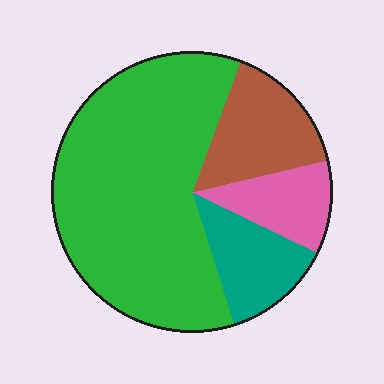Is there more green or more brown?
Green.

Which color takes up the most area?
Green, at roughly 60%.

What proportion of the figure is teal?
Teal takes up less than a quarter of the figure.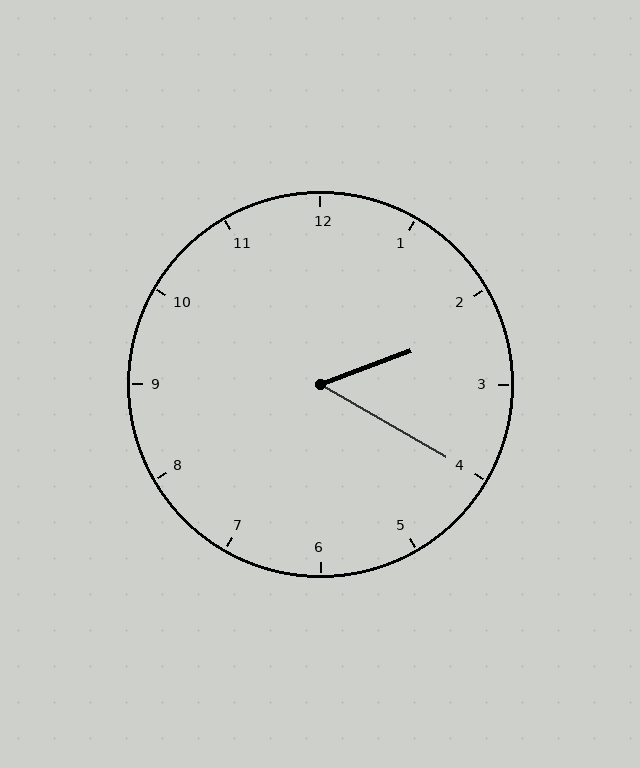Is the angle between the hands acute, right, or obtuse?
It is acute.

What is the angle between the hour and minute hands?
Approximately 50 degrees.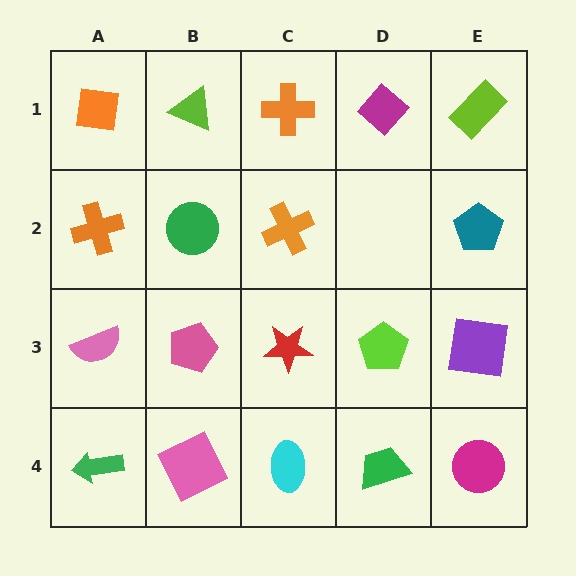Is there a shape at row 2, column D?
No, that cell is empty.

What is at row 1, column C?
An orange cross.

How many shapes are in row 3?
5 shapes.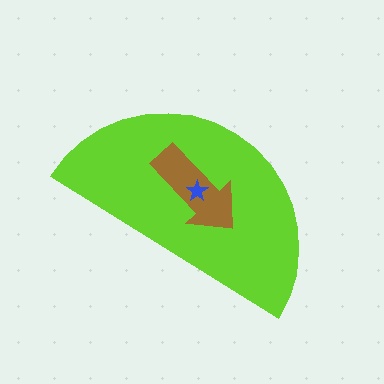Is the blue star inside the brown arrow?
Yes.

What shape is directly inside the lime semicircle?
The brown arrow.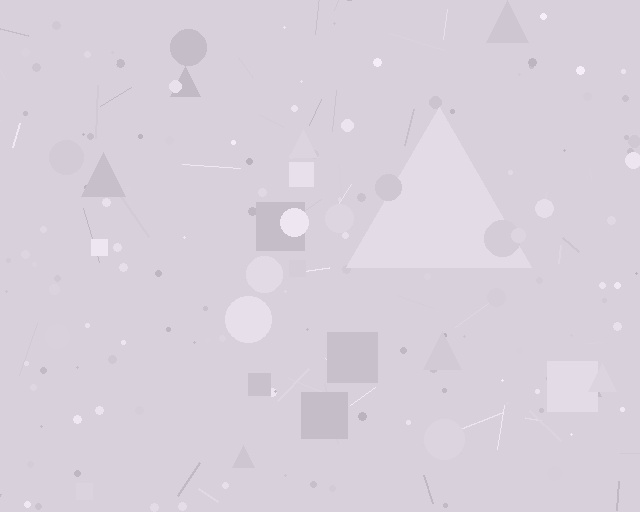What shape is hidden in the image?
A triangle is hidden in the image.